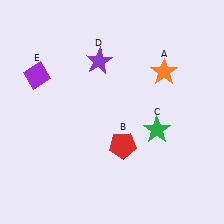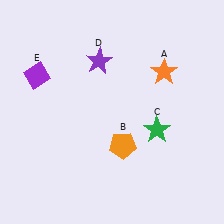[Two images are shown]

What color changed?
The pentagon (B) changed from red in Image 1 to orange in Image 2.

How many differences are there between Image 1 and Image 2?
There is 1 difference between the two images.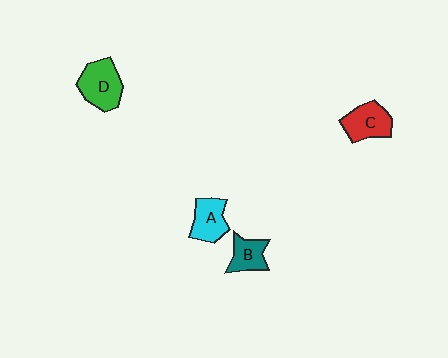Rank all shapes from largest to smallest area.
From largest to smallest: D (green), C (red), A (cyan), B (teal).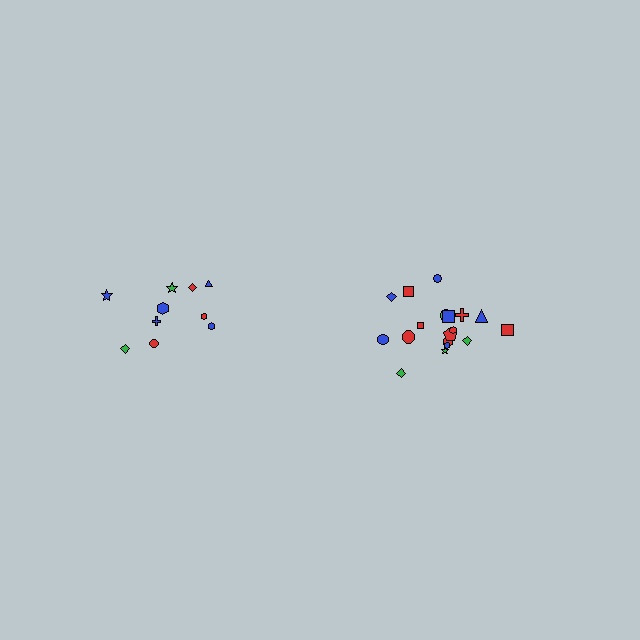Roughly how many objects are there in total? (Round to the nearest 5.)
Roughly 30 objects in total.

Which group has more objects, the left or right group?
The right group.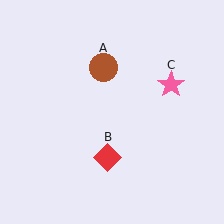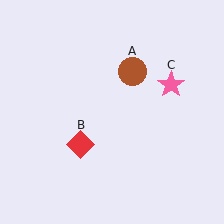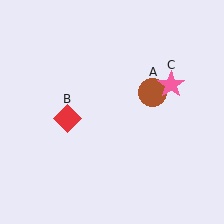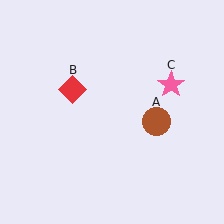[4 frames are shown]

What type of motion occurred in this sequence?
The brown circle (object A), red diamond (object B) rotated clockwise around the center of the scene.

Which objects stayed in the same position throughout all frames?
Pink star (object C) remained stationary.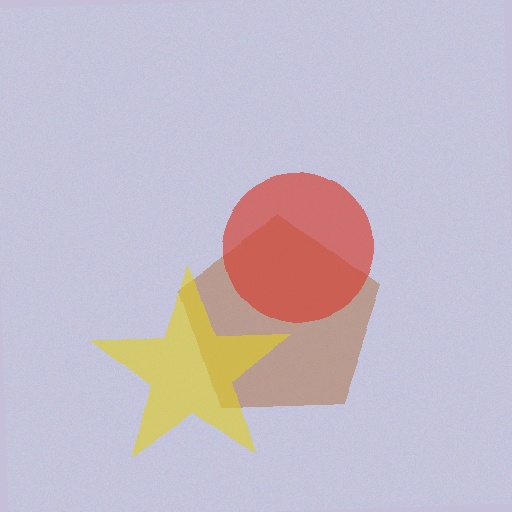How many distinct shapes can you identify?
There are 3 distinct shapes: a brown pentagon, a yellow star, a red circle.